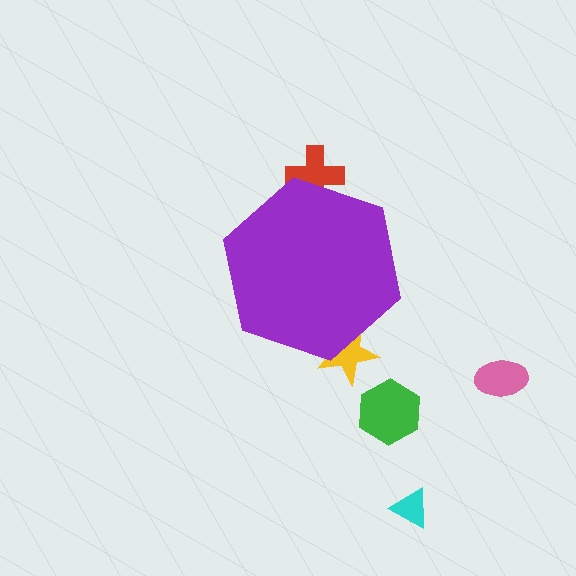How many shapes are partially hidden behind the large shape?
2 shapes are partially hidden.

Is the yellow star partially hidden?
Yes, the yellow star is partially hidden behind the purple hexagon.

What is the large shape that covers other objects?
A purple hexagon.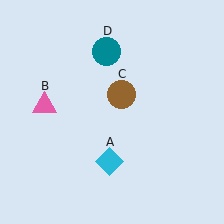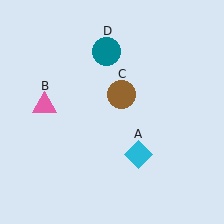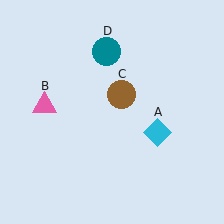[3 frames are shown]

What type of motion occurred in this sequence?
The cyan diamond (object A) rotated counterclockwise around the center of the scene.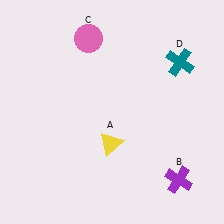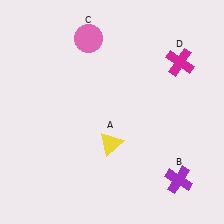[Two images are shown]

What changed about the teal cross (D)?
In Image 1, D is teal. In Image 2, it changed to magenta.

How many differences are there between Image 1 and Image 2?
There is 1 difference between the two images.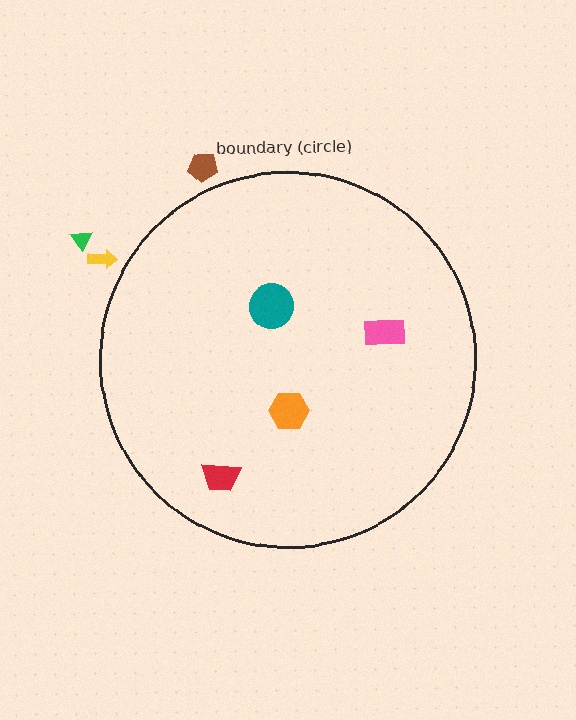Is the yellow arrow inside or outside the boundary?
Outside.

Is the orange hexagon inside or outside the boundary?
Inside.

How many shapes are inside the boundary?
4 inside, 3 outside.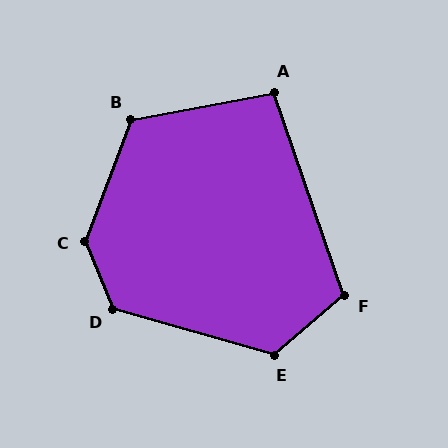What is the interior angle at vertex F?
Approximately 111 degrees (obtuse).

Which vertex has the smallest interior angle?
A, at approximately 99 degrees.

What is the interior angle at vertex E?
Approximately 124 degrees (obtuse).